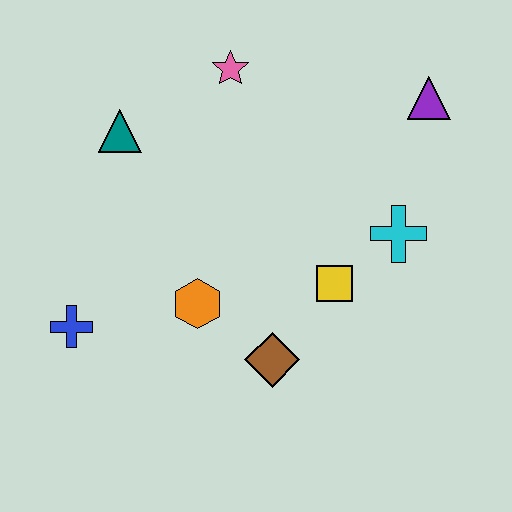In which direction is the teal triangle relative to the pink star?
The teal triangle is to the left of the pink star.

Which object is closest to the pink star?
The teal triangle is closest to the pink star.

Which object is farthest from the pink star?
The blue cross is farthest from the pink star.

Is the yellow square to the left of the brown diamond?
No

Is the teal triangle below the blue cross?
No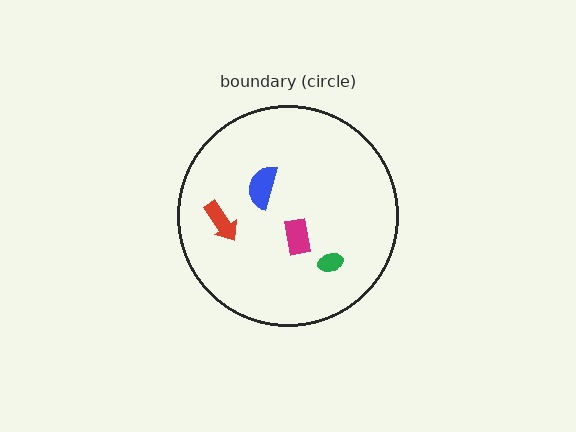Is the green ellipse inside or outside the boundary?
Inside.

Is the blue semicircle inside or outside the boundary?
Inside.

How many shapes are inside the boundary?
4 inside, 0 outside.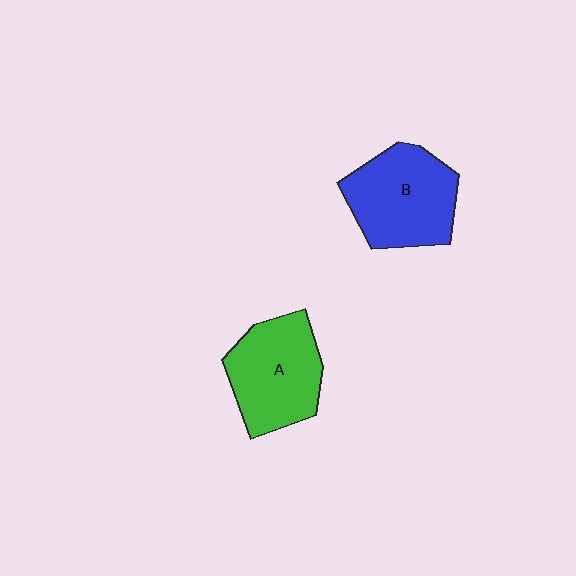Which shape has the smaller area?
Shape A (green).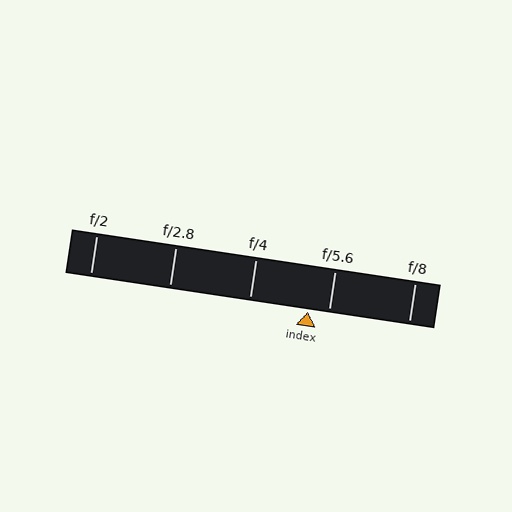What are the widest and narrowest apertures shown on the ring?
The widest aperture shown is f/2 and the narrowest is f/8.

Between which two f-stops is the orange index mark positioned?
The index mark is between f/4 and f/5.6.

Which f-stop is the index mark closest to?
The index mark is closest to f/5.6.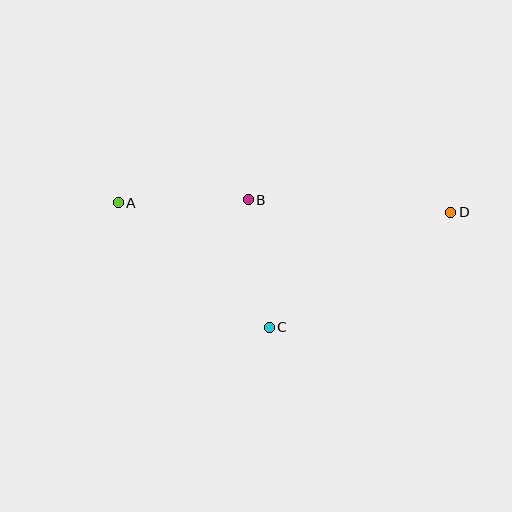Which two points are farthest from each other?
Points A and D are farthest from each other.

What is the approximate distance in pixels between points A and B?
The distance between A and B is approximately 130 pixels.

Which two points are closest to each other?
Points B and C are closest to each other.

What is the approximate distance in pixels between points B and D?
The distance between B and D is approximately 203 pixels.